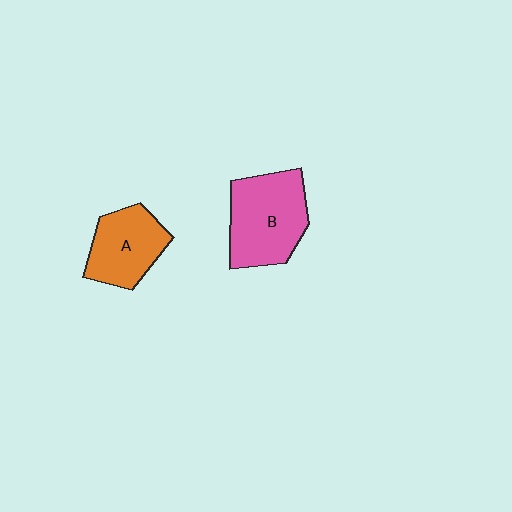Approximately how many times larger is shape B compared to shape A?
Approximately 1.3 times.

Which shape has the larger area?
Shape B (pink).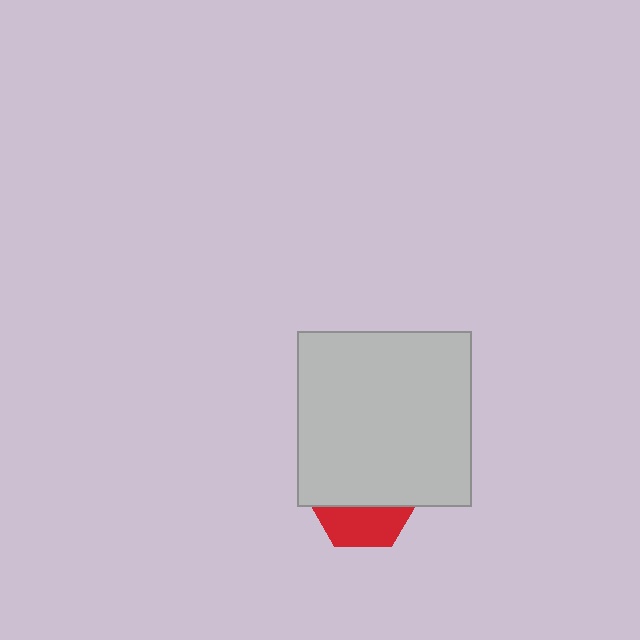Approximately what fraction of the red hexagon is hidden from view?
Roughly 63% of the red hexagon is hidden behind the light gray square.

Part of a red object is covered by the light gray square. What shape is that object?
It is a hexagon.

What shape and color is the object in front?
The object in front is a light gray square.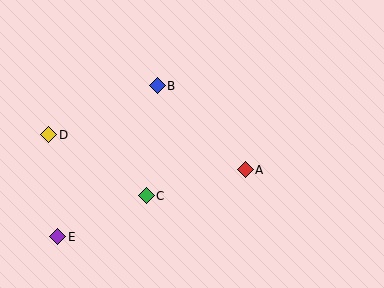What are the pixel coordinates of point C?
Point C is at (146, 196).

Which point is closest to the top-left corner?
Point D is closest to the top-left corner.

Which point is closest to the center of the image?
Point A at (245, 170) is closest to the center.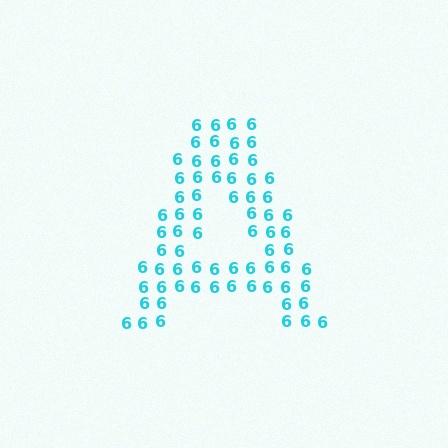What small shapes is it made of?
It is made of small digit 6's.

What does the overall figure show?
The overall figure shows the letter A.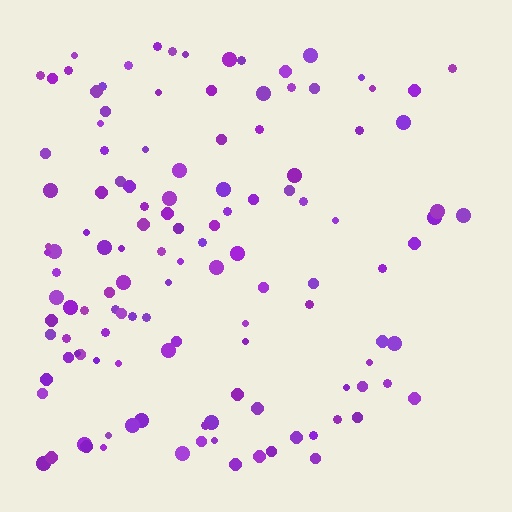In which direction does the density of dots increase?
From right to left, with the left side densest.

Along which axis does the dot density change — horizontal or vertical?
Horizontal.